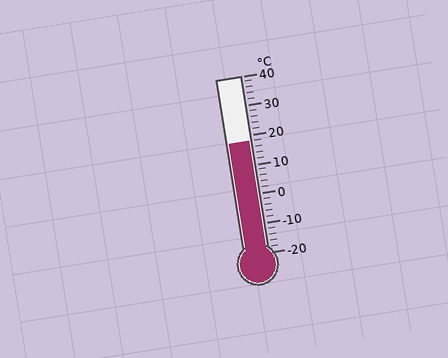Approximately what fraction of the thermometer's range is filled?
The thermometer is filled to approximately 65% of its range.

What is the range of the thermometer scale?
The thermometer scale ranges from -20°C to 40°C.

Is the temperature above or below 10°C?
The temperature is above 10°C.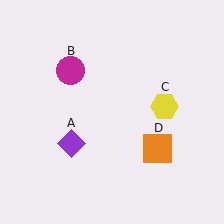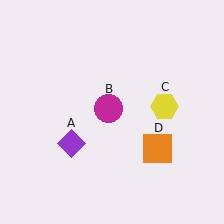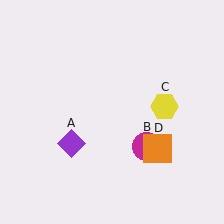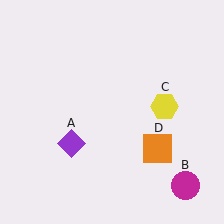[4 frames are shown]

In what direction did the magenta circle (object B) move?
The magenta circle (object B) moved down and to the right.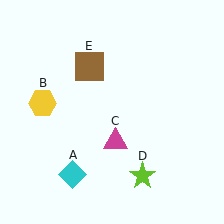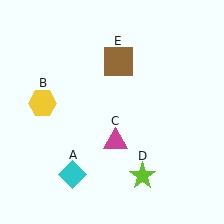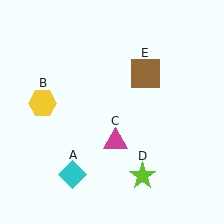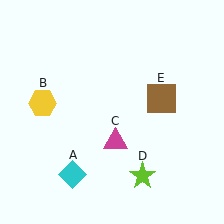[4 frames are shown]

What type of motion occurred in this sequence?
The brown square (object E) rotated clockwise around the center of the scene.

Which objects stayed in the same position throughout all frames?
Cyan diamond (object A) and yellow hexagon (object B) and magenta triangle (object C) and lime star (object D) remained stationary.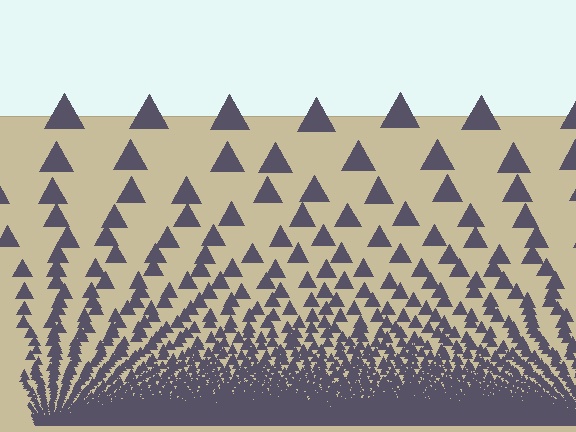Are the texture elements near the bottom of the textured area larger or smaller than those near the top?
Smaller. The gradient is inverted — elements near the bottom are smaller and denser.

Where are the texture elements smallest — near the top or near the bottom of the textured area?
Near the bottom.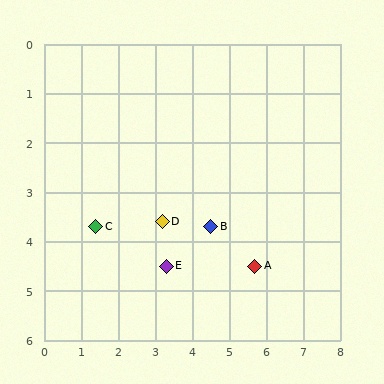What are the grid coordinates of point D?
Point D is at approximately (3.2, 3.6).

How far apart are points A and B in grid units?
Points A and B are about 1.4 grid units apart.